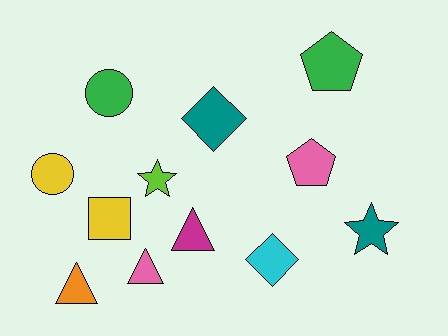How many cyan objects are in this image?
There is 1 cyan object.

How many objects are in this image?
There are 12 objects.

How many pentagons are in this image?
There are 2 pentagons.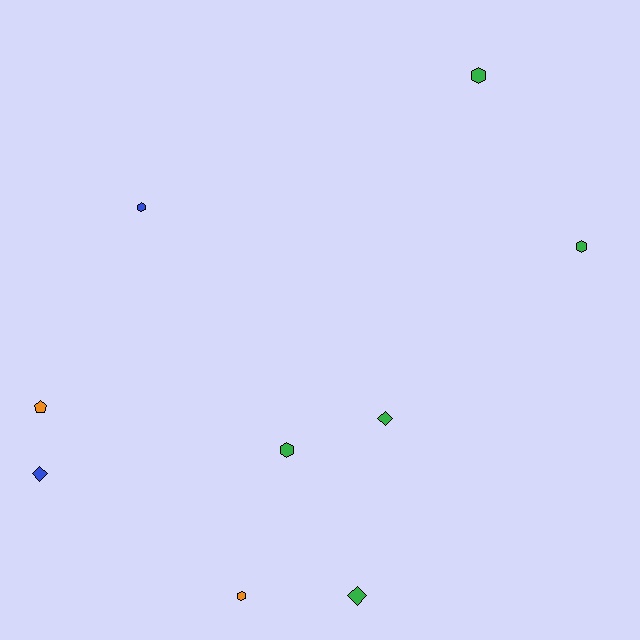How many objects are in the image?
There are 9 objects.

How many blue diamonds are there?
There is 1 blue diamond.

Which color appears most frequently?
Green, with 5 objects.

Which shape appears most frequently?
Hexagon, with 5 objects.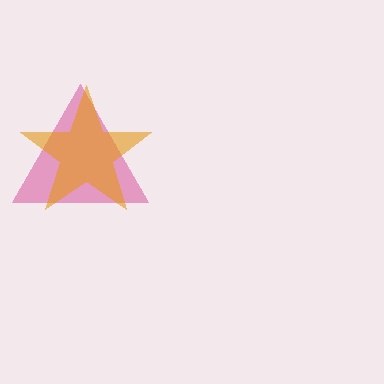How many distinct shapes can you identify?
There are 2 distinct shapes: a magenta triangle, an orange star.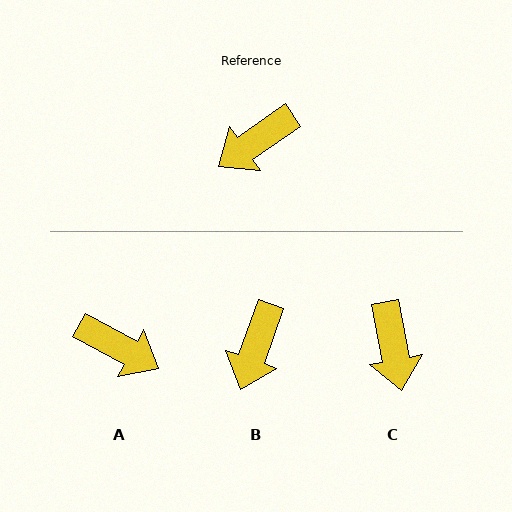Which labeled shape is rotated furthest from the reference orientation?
A, about 117 degrees away.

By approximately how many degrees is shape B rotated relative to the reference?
Approximately 36 degrees counter-clockwise.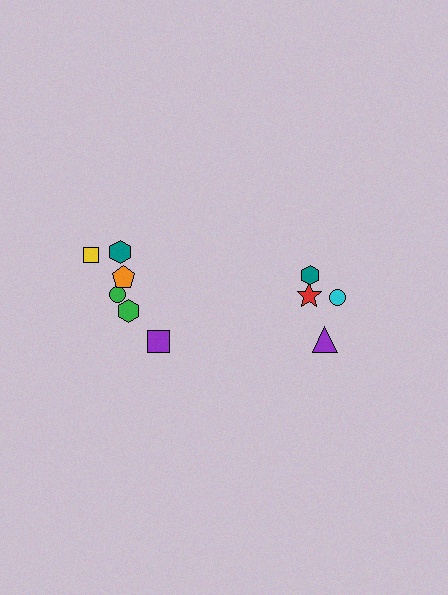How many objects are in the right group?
There are 4 objects.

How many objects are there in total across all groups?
There are 10 objects.